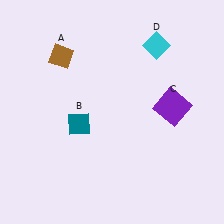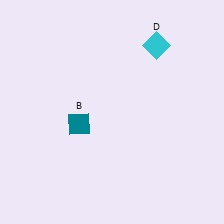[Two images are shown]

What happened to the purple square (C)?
The purple square (C) was removed in Image 2. It was in the top-right area of Image 1.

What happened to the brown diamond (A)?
The brown diamond (A) was removed in Image 2. It was in the top-left area of Image 1.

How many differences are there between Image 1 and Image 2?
There are 2 differences between the two images.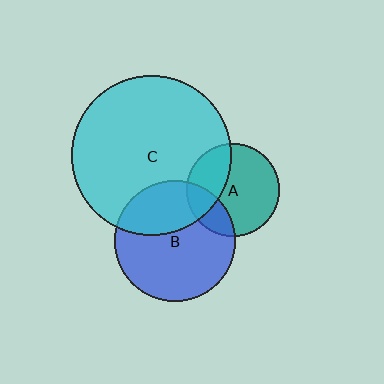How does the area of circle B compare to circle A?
Approximately 1.7 times.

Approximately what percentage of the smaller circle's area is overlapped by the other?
Approximately 35%.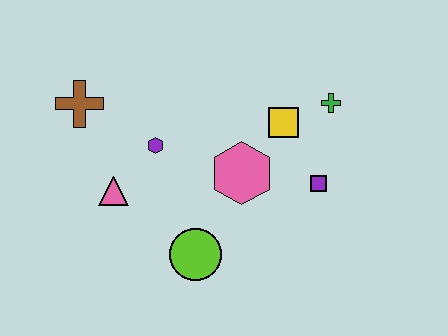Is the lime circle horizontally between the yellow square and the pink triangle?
Yes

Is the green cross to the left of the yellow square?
No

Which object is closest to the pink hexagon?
The yellow square is closest to the pink hexagon.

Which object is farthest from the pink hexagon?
The brown cross is farthest from the pink hexagon.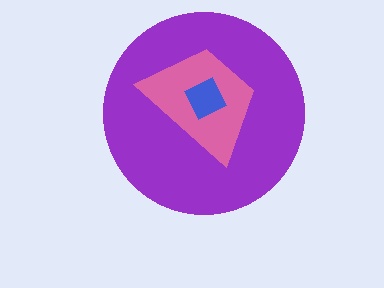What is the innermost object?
The blue square.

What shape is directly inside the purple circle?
The pink trapezoid.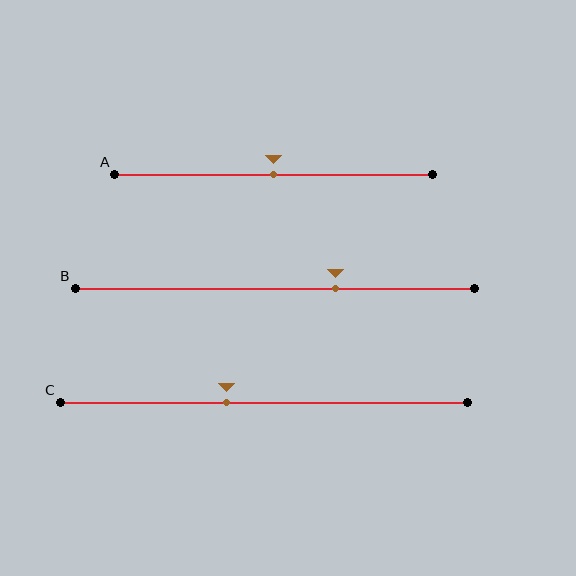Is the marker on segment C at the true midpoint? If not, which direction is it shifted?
No, the marker on segment C is shifted to the left by about 9% of the segment length.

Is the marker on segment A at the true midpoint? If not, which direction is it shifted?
Yes, the marker on segment A is at the true midpoint.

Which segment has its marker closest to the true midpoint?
Segment A has its marker closest to the true midpoint.